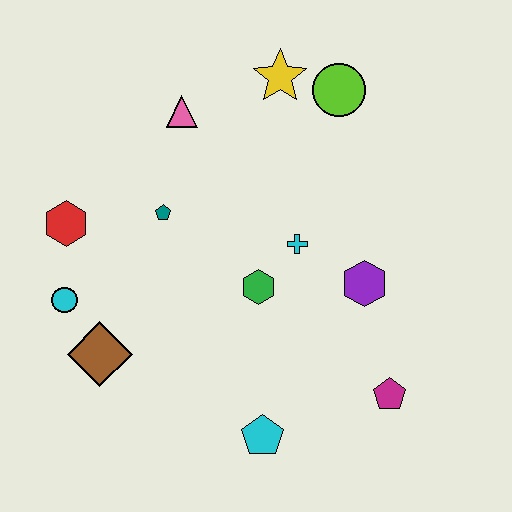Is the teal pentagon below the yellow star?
Yes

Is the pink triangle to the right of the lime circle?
No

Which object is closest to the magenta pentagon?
The purple hexagon is closest to the magenta pentagon.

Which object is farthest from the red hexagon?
The magenta pentagon is farthest from the red hexagon.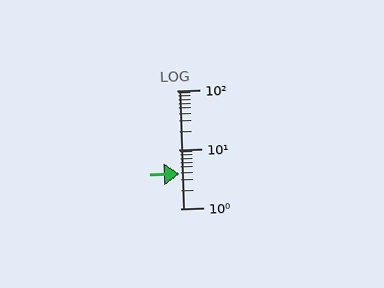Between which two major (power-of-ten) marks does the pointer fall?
The pointer is between 1 and 10.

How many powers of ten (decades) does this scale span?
The scale spans 2 decades, from 1 to 100.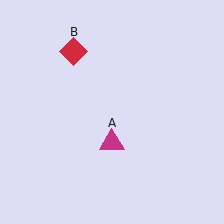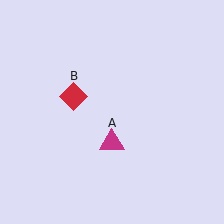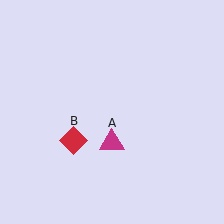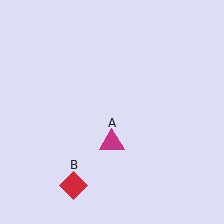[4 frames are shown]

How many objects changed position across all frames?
1 object changed position: red diamond (object B).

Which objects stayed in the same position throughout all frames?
Magenta triangle (object A) remained stationary.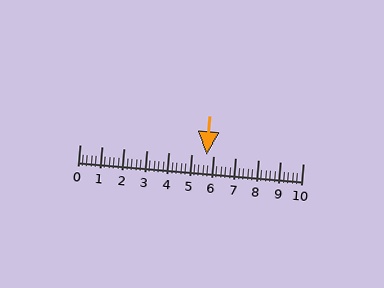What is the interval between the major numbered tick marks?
The major tick marks are spaced 1 units apart.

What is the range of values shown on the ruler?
The ruler shows values from 0 to 10.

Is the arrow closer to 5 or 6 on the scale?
The arrow is closer to 6.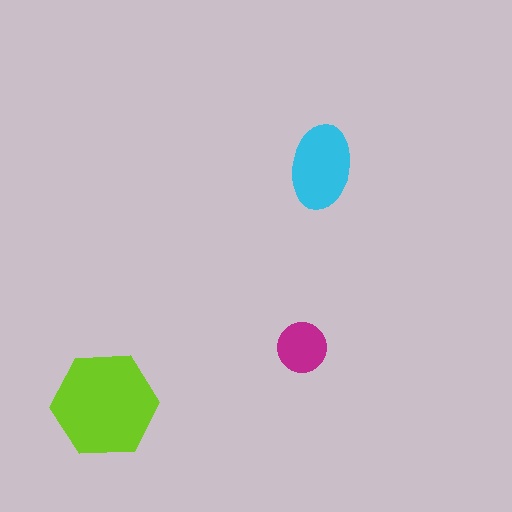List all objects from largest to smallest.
The lime hexagon, the cyan ellipse, the magenta circle.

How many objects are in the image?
There are 3 objects in the image.